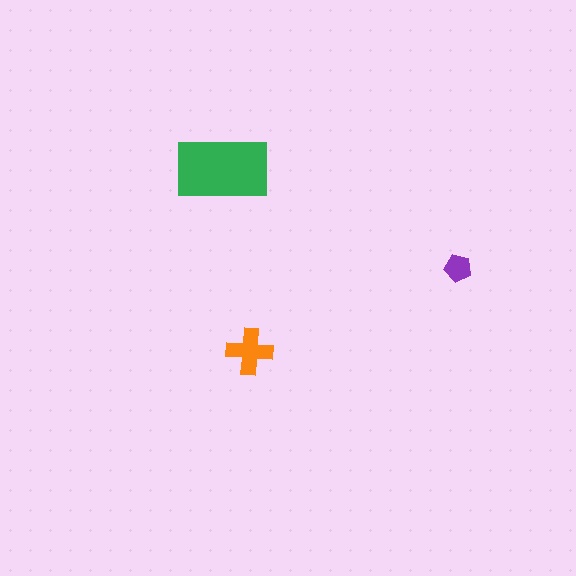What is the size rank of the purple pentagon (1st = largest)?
3rd.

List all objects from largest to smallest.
The green rectangle, the orange cross, the purple pentagon.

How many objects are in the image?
There are 3 objects in the image.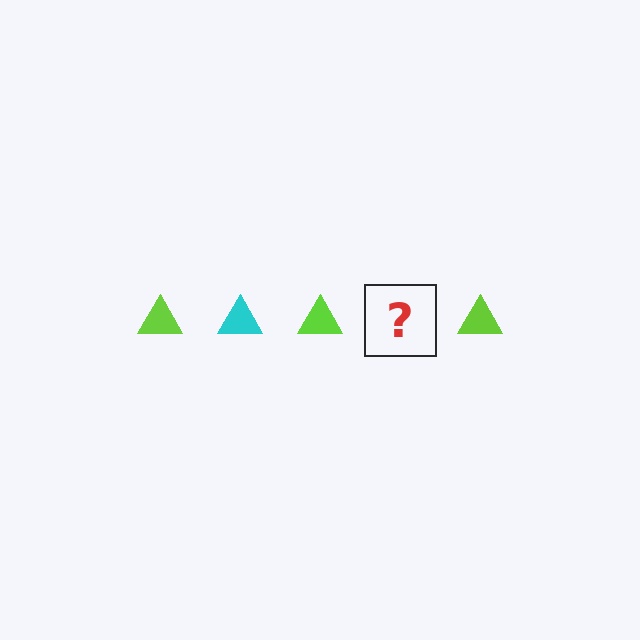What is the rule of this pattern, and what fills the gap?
The rule is that the pattern cycles through lime, cyan triangles. The gap should be filled with a cyan triangle.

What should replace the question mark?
The question mark should be replaced with a cyan triangle.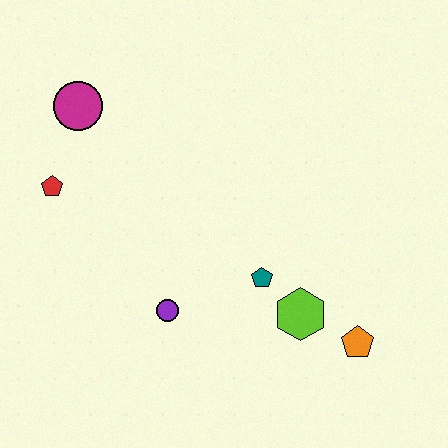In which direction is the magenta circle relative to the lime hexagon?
The magenta circle is to the left of the lime hexagon.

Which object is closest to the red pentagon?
The magenta circle is closest to the red pentagon.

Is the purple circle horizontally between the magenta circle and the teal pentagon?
Yes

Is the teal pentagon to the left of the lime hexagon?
Yes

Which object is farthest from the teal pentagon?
The magenta circle is farthest from the teal pentagon.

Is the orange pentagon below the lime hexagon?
Yes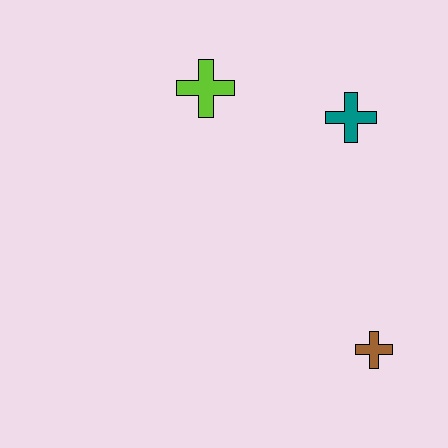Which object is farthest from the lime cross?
The brown cross is farthest from the lime cross.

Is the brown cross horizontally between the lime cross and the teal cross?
No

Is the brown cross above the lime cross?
No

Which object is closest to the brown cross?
The teal cross is closest to the brown cross.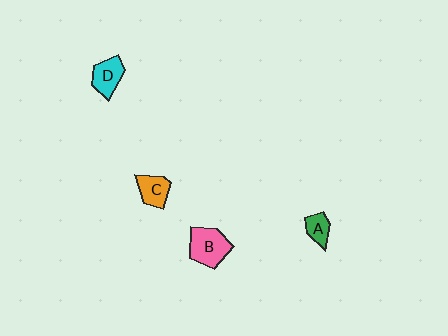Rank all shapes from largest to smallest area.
From largest to smallest: B (pink), D (cyan), C (orange), A (green).